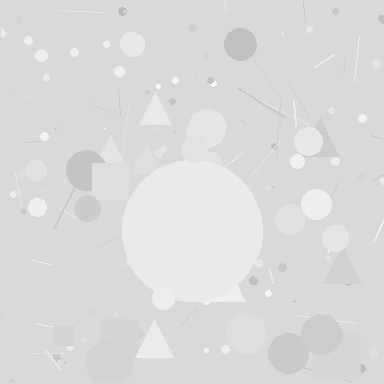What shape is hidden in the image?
A circle is hidden in the image.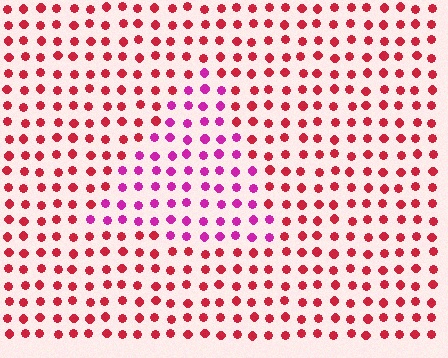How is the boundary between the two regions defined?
The boundary is defined purely by a slight shift in hue (about 40 degrees). Spacing, size, and orientation are identical on both sides.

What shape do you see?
I see a triangle.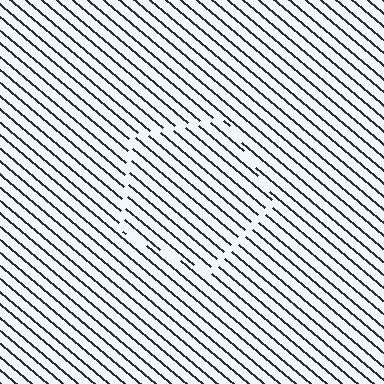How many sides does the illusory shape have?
5 sides — the line-ends trace a pentagon.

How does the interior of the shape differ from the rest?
The interior of the shape contains the same grating, shifted by half a period — the contour is defined by the phase discontinuity where line-ends from the inner and outer gratings abut.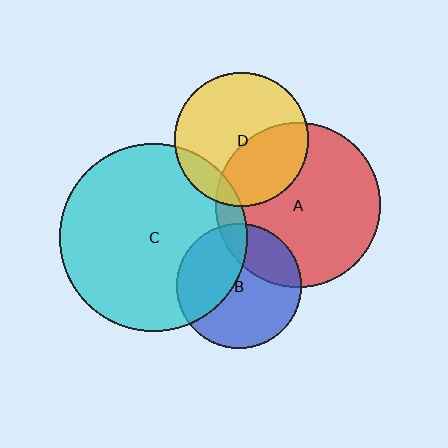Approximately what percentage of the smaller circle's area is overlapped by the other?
Approximately 15%.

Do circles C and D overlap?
Yes.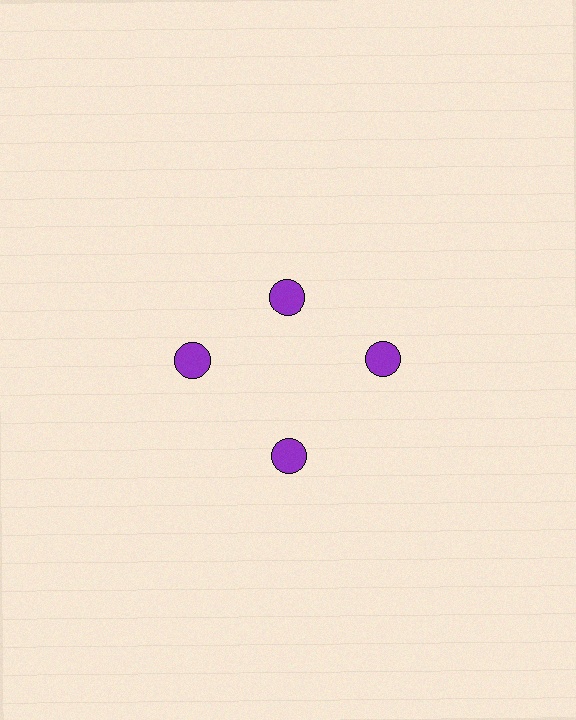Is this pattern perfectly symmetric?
No. The 4 purple circles are arranged in a ring, but one element near the 12 o'clock position is pulled inward toward the center, breaking the 4-fold rotational symmetry.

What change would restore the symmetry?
The symmetry would be restored by moving it outward, back onto the ring so that all 4 circles sit at equal angles and equal distance from the center.